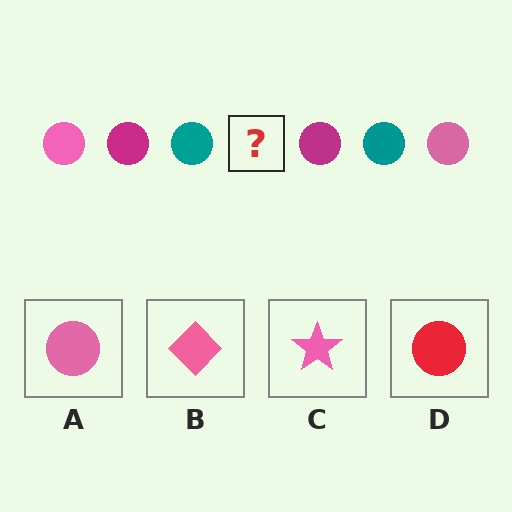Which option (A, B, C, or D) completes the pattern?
A.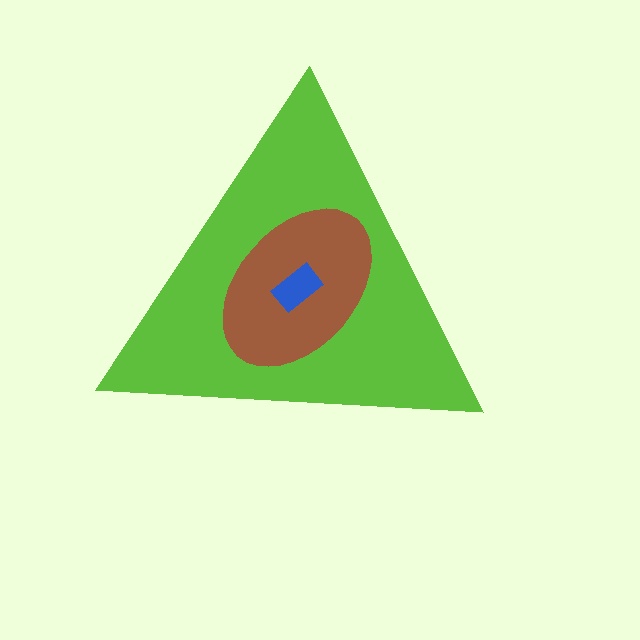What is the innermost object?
The blue rectangle.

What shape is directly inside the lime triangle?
The brown ellipse.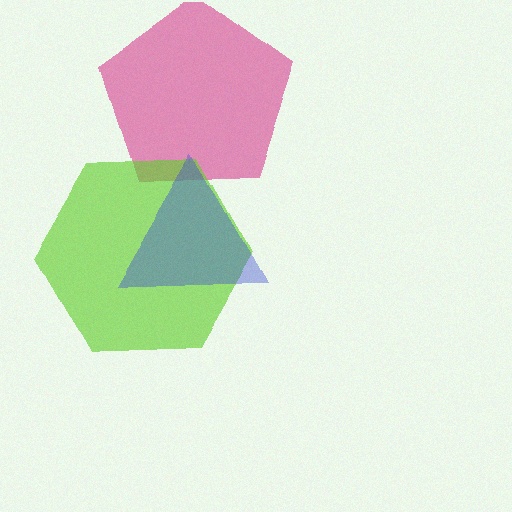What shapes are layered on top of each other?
The layered shapes are: a pink pentagon, a lime hexagon, a blue triangle.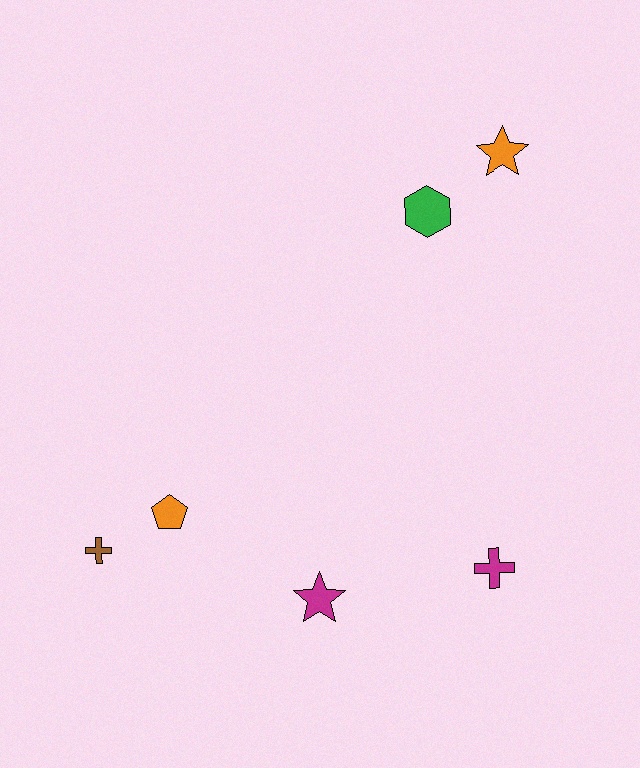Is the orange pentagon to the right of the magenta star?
No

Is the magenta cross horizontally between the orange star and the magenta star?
Yes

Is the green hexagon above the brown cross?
Yes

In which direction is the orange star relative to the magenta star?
The orange star is above the magenta star.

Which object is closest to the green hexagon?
The orange star is closest to the green hexagon.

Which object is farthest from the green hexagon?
The brown cross is farthest from the green hexagon.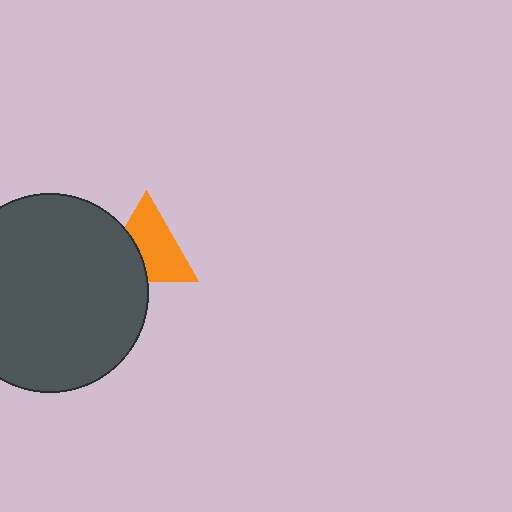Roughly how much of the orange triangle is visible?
Most of it is visible (roughly 66%).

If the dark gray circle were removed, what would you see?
You would see the complete orange triangle.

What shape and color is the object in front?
The object in front is a dark gray circle.